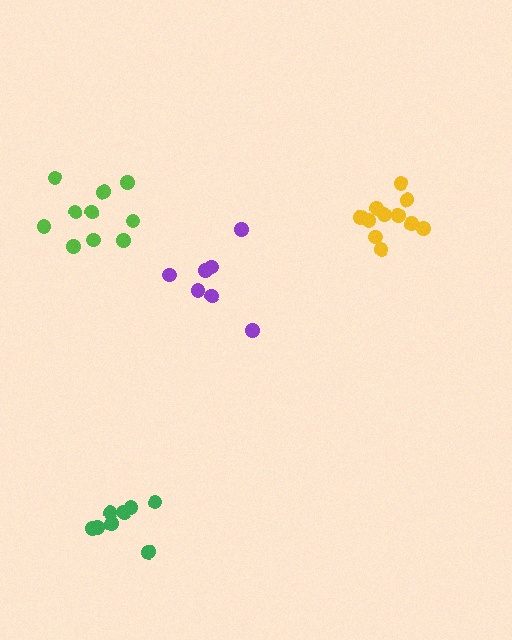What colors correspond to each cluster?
The clusters are colored: purple, yellow, lime, green.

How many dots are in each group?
Group 1: 7 dots, Group 2: 11 dots, Group 3: 10 dots, Group 4: 8 dots (36 total).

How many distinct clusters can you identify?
There are 4 distinct clusters.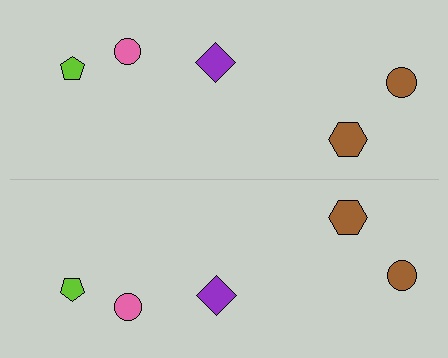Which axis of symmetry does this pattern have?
The pattern has a horizontal axis of symmetry running through the center of the image.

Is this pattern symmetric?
Yes, this pattern has bilateral (reflection) symmetry.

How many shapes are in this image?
There are 10 shapes in this image.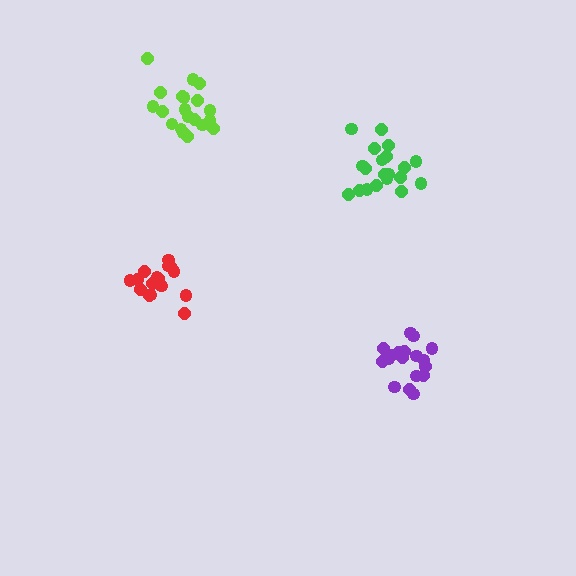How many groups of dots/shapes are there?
There are 4 groups.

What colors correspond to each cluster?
The clusters are colored: purple, lime, red, green.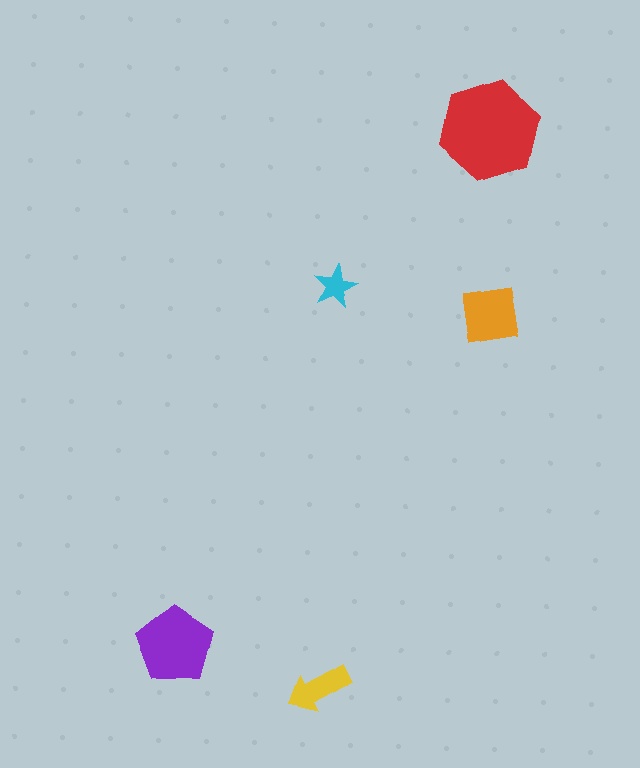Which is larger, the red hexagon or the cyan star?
The red hexagon.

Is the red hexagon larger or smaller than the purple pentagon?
Larger.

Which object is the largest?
The red hexagon.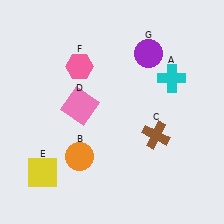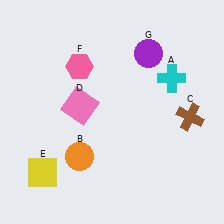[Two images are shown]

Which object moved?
The brown cross (C) moved right.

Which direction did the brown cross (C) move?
The brown cross (C) moved right.